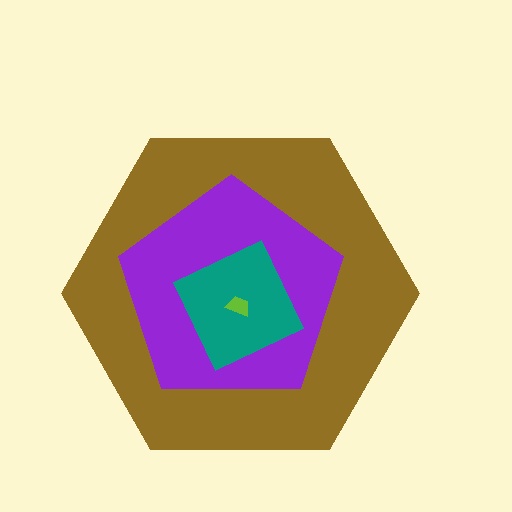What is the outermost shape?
The brown hexagon.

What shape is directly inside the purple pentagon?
The teal square.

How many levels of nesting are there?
4.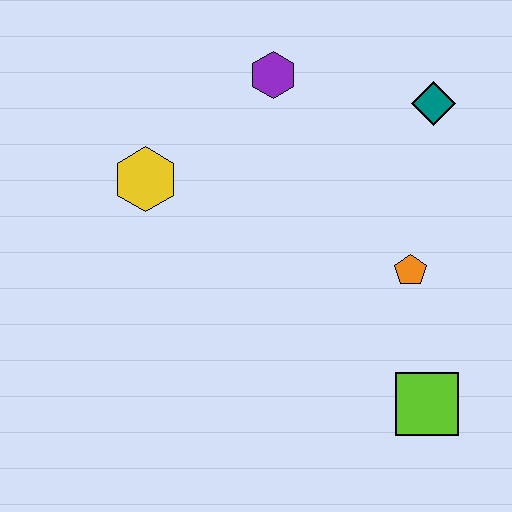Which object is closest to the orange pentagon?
The lime square is closest to the orange pentagon.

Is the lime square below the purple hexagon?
Yes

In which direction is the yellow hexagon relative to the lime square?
The yellow hexagon is to the left of the lime square.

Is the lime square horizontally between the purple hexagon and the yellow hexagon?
No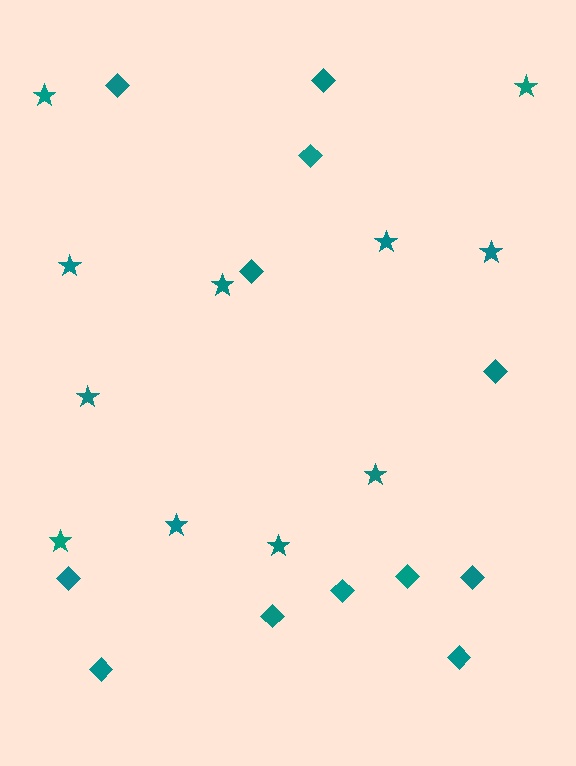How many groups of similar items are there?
There are 2 groups: one group of diamonds (12) and one group of stars (11).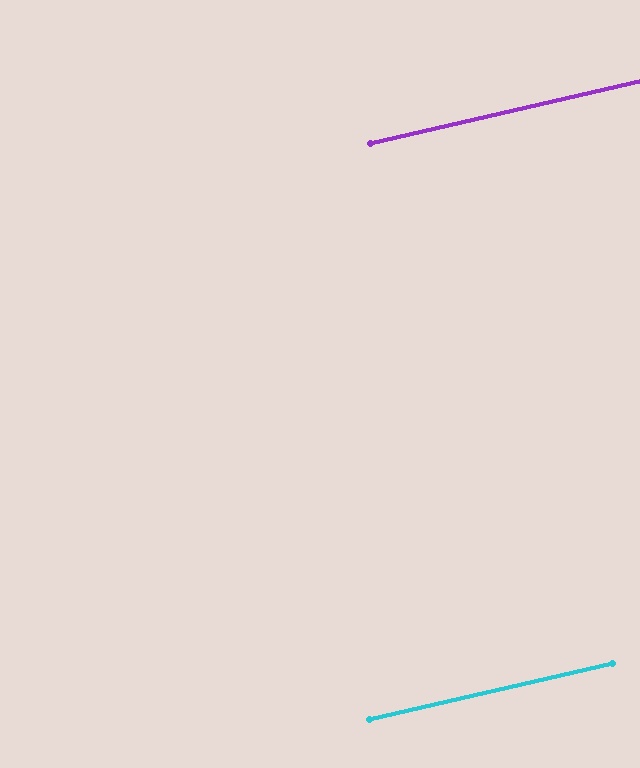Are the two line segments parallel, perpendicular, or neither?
Parallel — their directions differ by only 0.1°.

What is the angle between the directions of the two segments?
Approximately 0 degrees.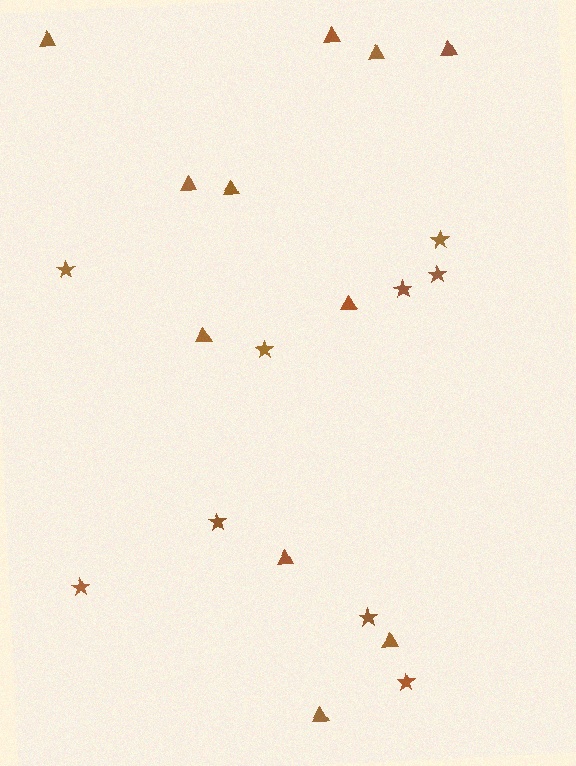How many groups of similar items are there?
There are 2 groups: one group of triangles (11) and one group of stars (9).